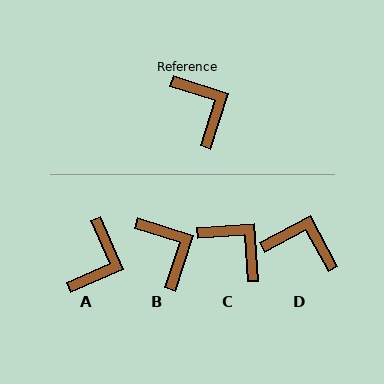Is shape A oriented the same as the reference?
No, it is off by about 48 degrees.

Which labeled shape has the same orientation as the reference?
B.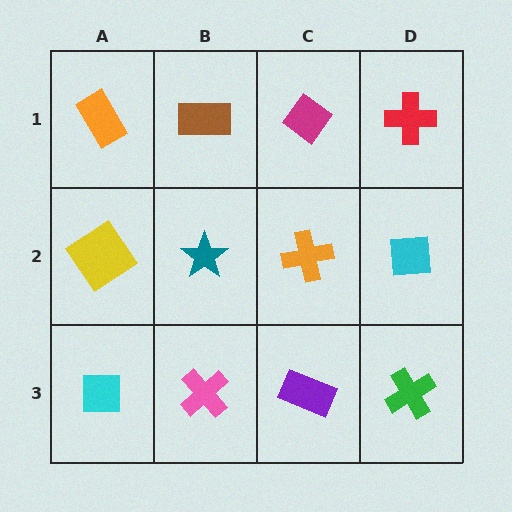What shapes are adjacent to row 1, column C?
An orange cross (row 2, column C), a brown rectangle (row 1, column B), a red cross (row 1, column D).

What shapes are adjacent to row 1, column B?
A teal star (row 2, column B), an orange rectangle (row 1, column A), a magenta diamond (row 1, column C).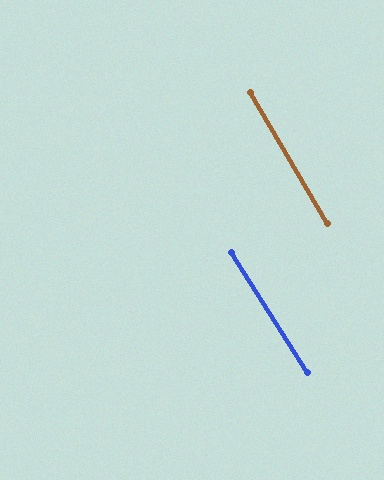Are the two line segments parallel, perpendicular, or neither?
Parallel — their directions differ by only 1.7°.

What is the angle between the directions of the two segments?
Approximately 2 degrees.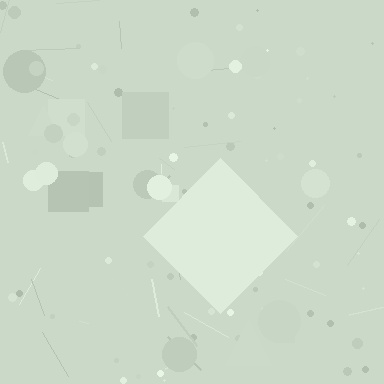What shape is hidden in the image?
A diamond is hidden in the image.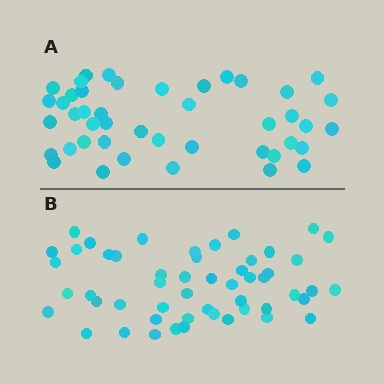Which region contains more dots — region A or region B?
Region B (the bottom region) has more dots.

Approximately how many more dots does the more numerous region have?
Region B has roughly 8 or so more dots than region A.